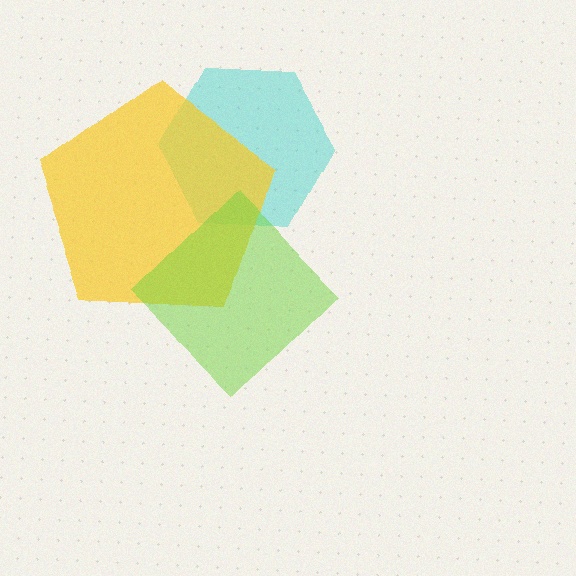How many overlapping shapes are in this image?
There are 3 overlapping shapes in the image.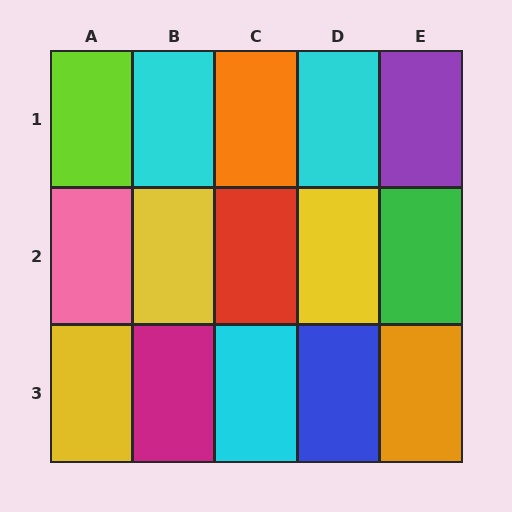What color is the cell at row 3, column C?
Cyan.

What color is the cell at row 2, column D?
Yellow.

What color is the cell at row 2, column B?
Yellow.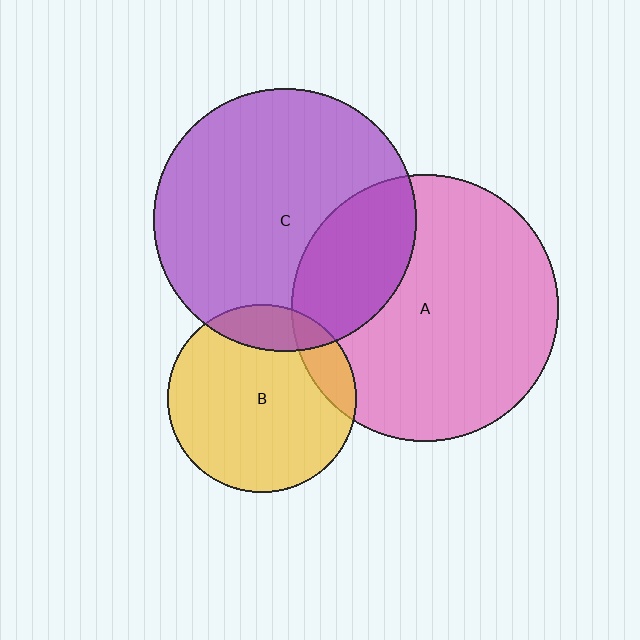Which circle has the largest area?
Circle A (pink).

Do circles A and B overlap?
Yes.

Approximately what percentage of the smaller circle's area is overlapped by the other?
Approximately 15%.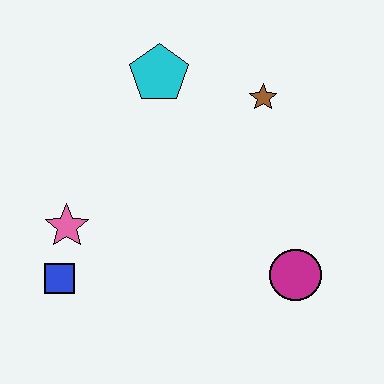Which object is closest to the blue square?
The pink star is closest to the blue square.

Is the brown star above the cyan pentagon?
No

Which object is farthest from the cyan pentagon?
The magenta circle is farthest from the cyan pentagon.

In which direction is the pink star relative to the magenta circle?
The pink star is to the left of the magenta circle.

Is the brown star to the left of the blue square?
No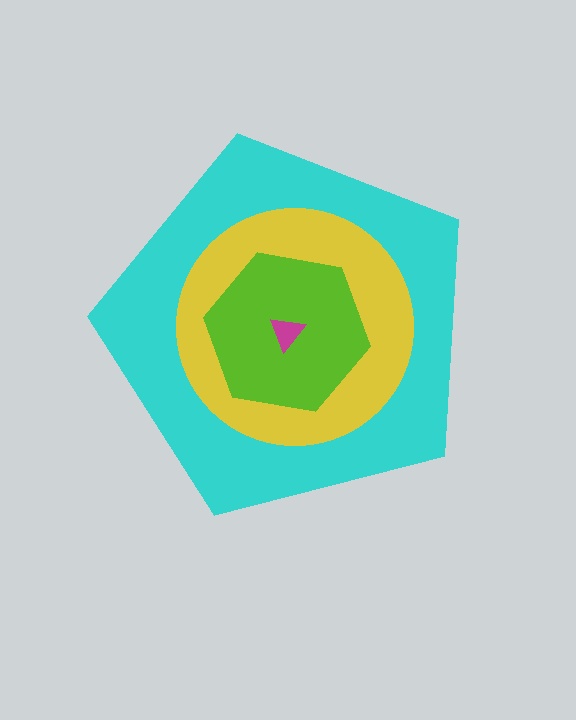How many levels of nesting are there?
4.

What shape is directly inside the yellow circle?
The lime hexagon.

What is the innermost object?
The magenta triangle.